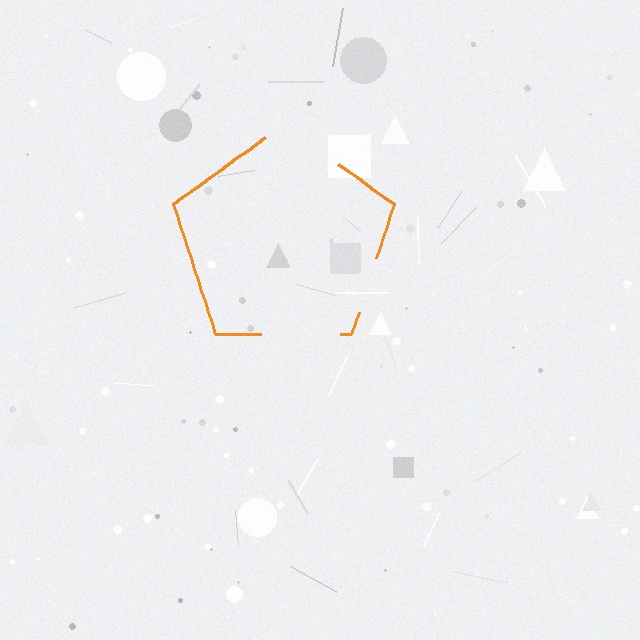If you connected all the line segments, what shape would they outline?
They would outline a pentagon.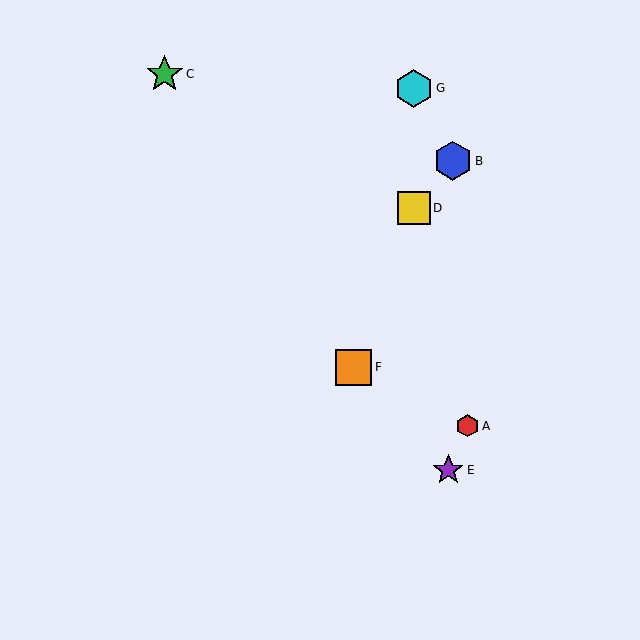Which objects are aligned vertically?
Objects D, G are aligned vertically.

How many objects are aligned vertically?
2 objects (D, G) are aligned vertically.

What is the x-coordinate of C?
Object C is at x≈165.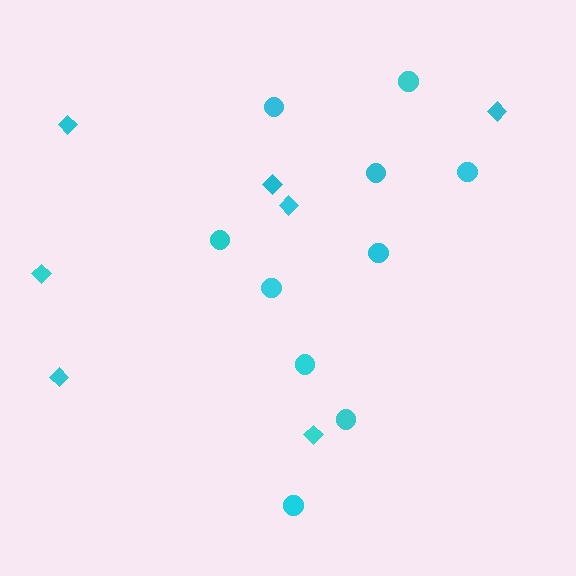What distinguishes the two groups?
There are 2 groups: one group of diamonds (7) and one group of circles (10).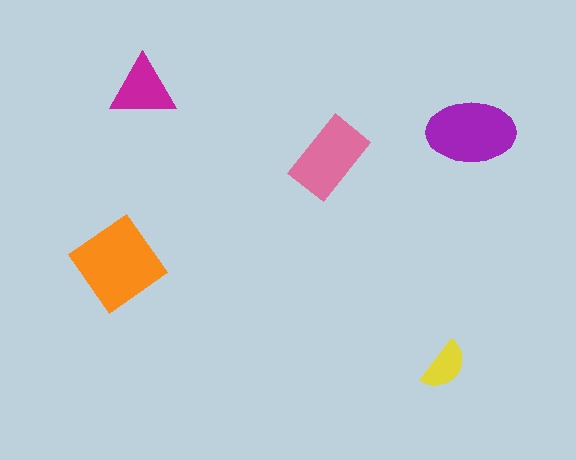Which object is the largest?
The orange diamond.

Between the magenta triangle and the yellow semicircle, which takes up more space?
The magenta triangle.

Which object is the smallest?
The yellow semicircle.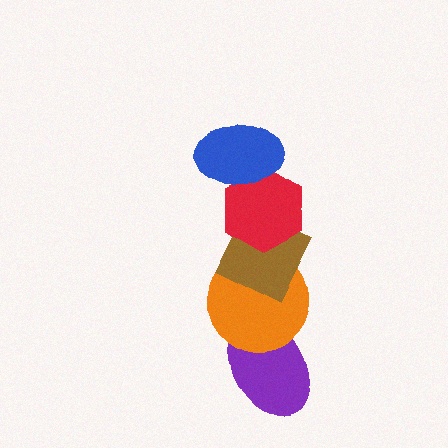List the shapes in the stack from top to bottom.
From top to bottom: the blue ellipse, the red hexagon, the brown diamond, the orange circle, the purple ellipse.